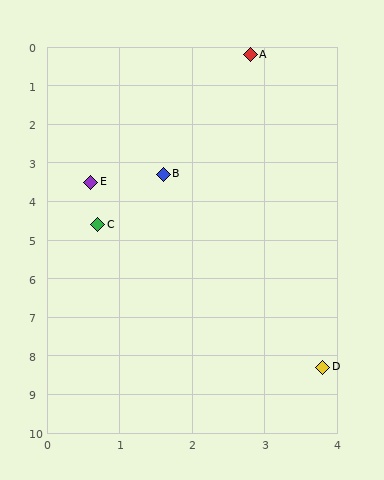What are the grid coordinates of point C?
Point C is at approximately (0.7, 4.6).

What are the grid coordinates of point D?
Point D is at approximately (3.8, 8.3).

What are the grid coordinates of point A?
Point A is at approximately (2.8, 0.2).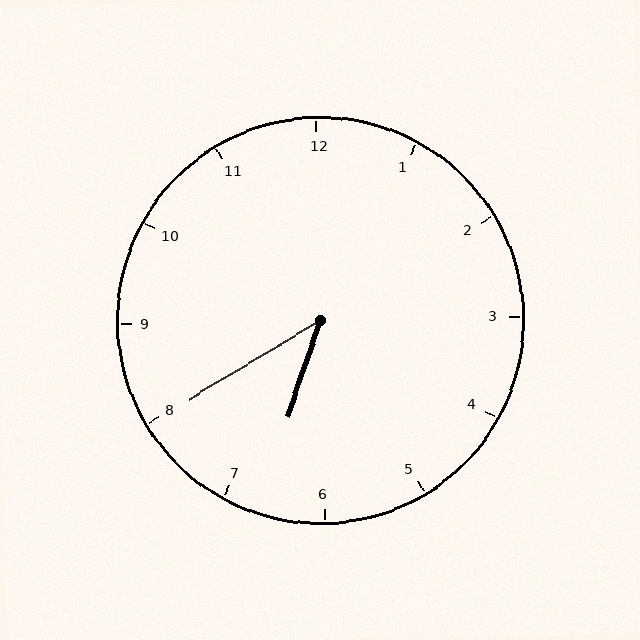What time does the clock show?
6:40.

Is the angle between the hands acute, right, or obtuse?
It is acute.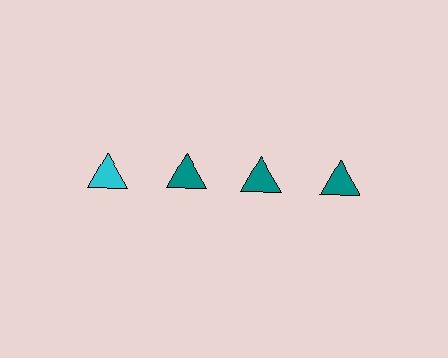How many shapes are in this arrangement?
There are 4 shapes arranged in a grid pattern.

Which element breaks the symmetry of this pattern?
The cyan triangle in the top row, leftmost column breaks the symmetry. All other shapes are teal triangles.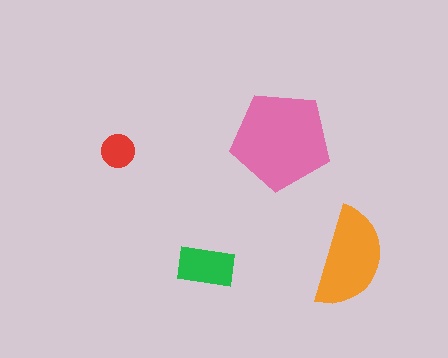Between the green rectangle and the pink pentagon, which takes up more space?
The pink pentagon.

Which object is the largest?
The pink pentagon.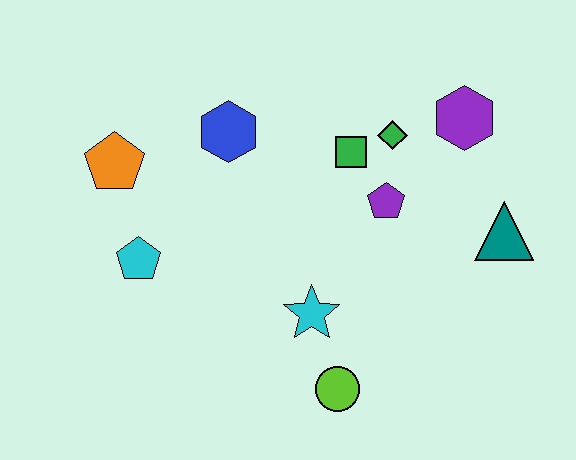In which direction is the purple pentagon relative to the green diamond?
The purple pentagon is below the green diamond.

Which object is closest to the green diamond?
The green square is closest to the green diamond.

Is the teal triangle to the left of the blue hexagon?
No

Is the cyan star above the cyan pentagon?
No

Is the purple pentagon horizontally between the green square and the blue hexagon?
No